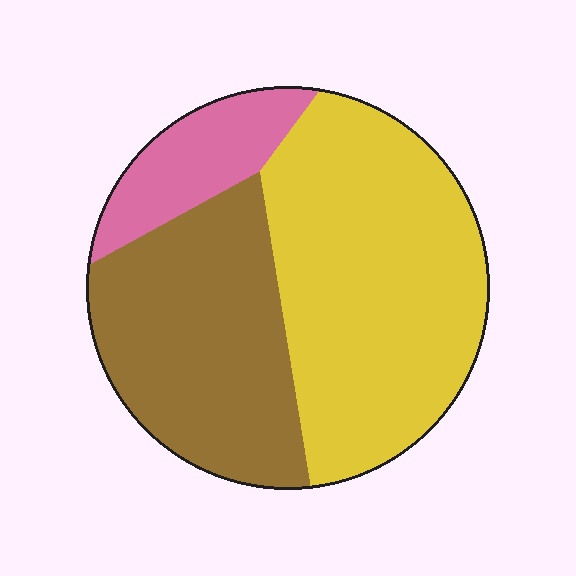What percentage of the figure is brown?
Brown takes up between a quarter and a half of the figure.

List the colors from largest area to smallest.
From largest to smallest: yellow, brown, pink.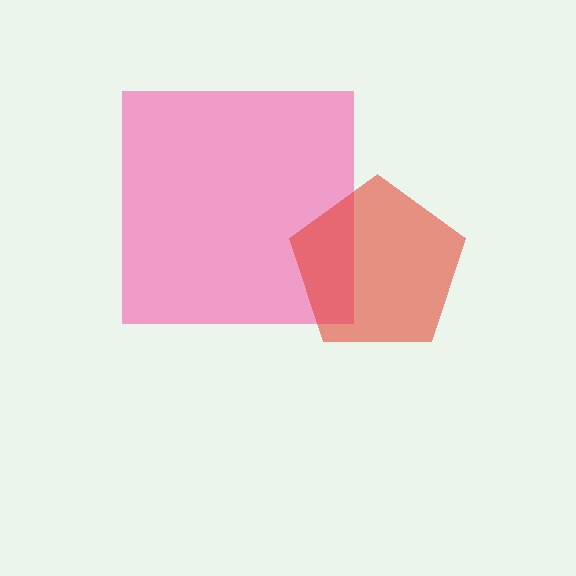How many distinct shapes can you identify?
There are 2 distinct shapes: a pink square, a red pentagon.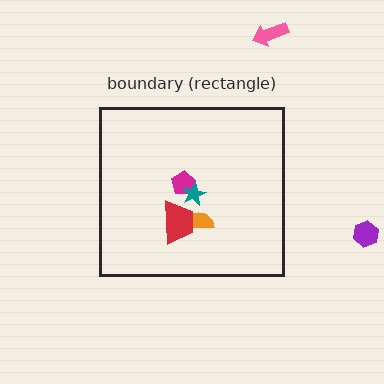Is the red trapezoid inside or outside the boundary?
Inside.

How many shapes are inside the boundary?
4 inside, 2 outside.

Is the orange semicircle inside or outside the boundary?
Inside.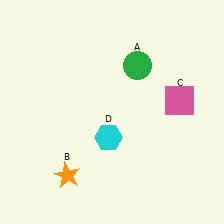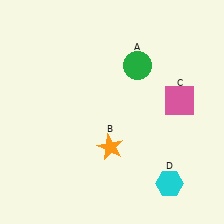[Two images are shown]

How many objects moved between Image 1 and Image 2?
2 objects moved between the two images.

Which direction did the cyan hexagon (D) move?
The cyan hexagon (D) moved right.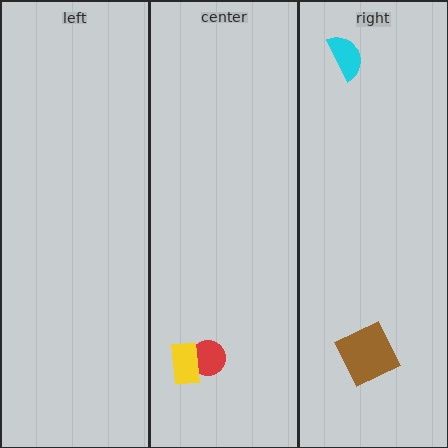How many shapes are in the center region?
2.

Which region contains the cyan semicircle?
The right region.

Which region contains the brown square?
The right region.